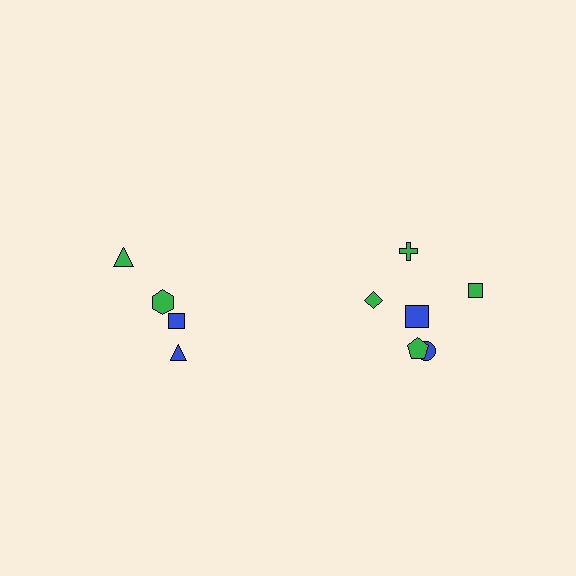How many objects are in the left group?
There are 4 objects.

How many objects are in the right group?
There are 6 objects.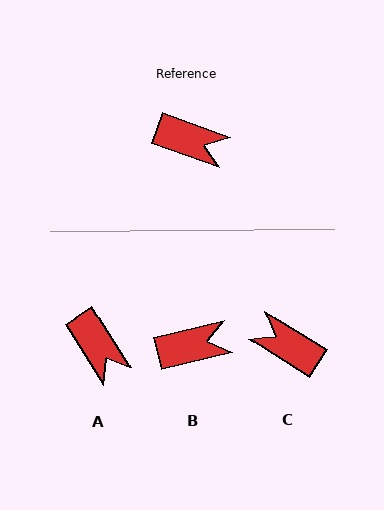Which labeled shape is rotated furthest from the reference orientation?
C, about 168 degrees away.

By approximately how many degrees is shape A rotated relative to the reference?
Approximately 38 degrees clockwise.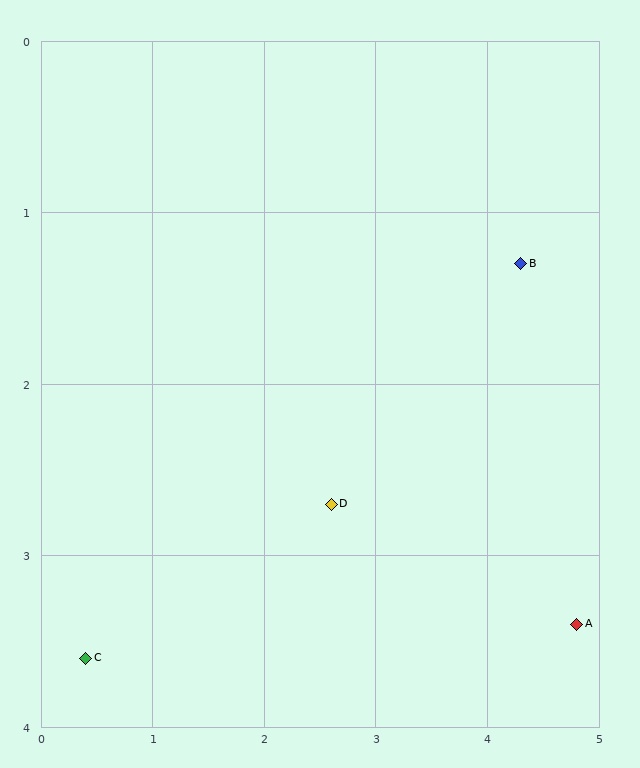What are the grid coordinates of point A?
Point A is at approximately (4.8, 3.4).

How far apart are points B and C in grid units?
Points B and C are about 4.5 grid units apart.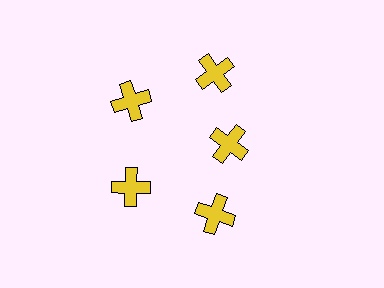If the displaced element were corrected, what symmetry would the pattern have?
It would have 5-fold rotational symmetry — the pattern would map onto itself every 72 degrees.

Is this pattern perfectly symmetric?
No. The 5 yellow crosses are arranged in a ring, but one element near the 3 o'clock position is pulled inward toward the center, breaking the 5-fold rotational symmetry.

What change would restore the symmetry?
The symmetry would be restored by moving it outward, back onto the ring so that all 5 crosses sit at equal angles and equal distance from the center.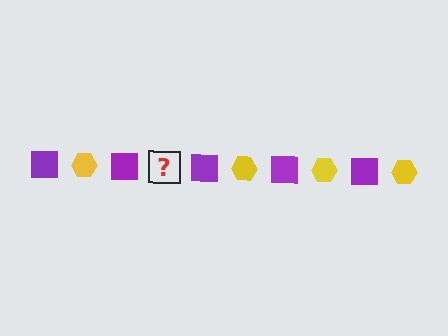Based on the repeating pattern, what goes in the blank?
The blank should be a yellow hexagon.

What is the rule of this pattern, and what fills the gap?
The rule is that the pattern alternates between purple square and yellow hexagon. The gap should be filled with a yellow hexagon.